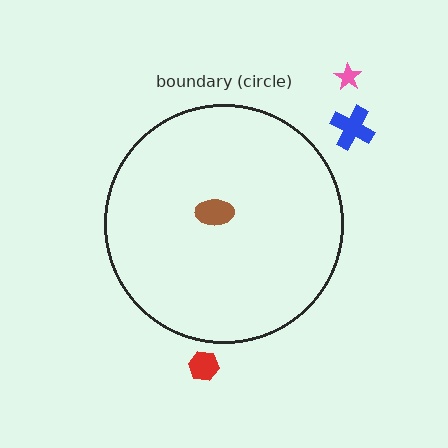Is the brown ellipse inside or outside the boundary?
Inside.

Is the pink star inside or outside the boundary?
Outside.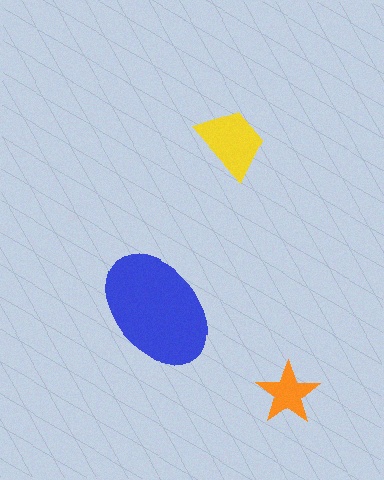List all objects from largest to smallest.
The blue ellipse, the yellow trapezoid, the orange star.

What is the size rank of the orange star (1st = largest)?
3rd.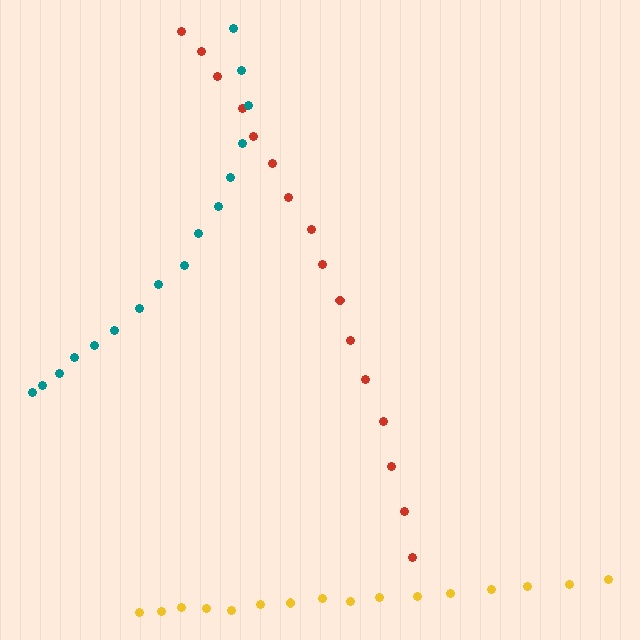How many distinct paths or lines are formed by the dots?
There are 3 distinct paths.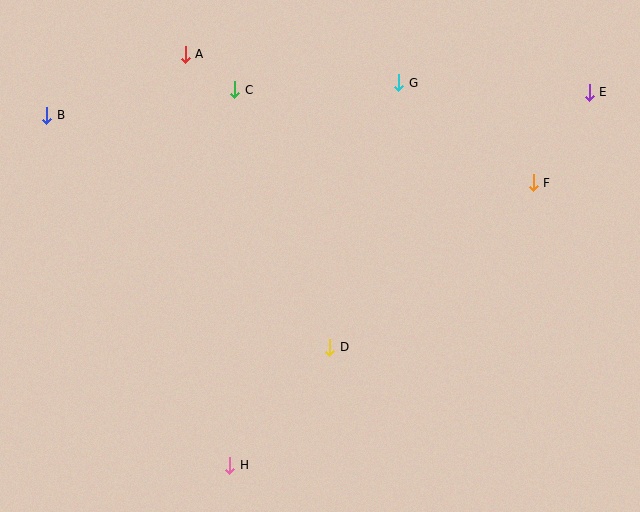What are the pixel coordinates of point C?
Point C is at (235, 90).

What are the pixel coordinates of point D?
Point D is at (330, 347).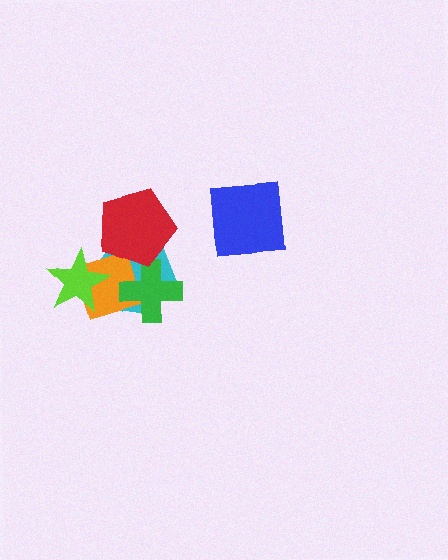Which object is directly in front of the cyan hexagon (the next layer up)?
The orange square is directly in front of the cyan hexagon.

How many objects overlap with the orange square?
3 objects overlap with the orange square.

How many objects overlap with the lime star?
2 objects overlap with the lime star.